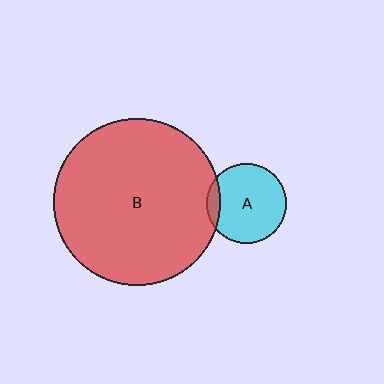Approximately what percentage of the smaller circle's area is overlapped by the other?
Approximately 10%.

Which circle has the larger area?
Circle B (red).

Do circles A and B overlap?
Yes.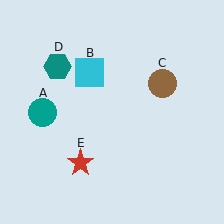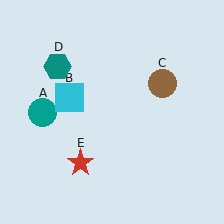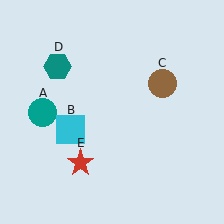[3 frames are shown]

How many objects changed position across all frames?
1 object changed position: cyan square (object B).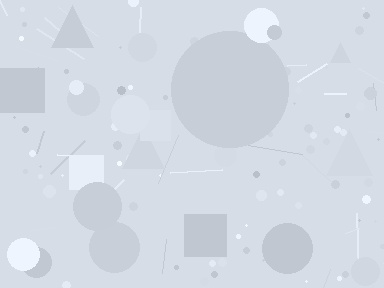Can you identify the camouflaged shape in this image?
The camouflaged shape is a circle.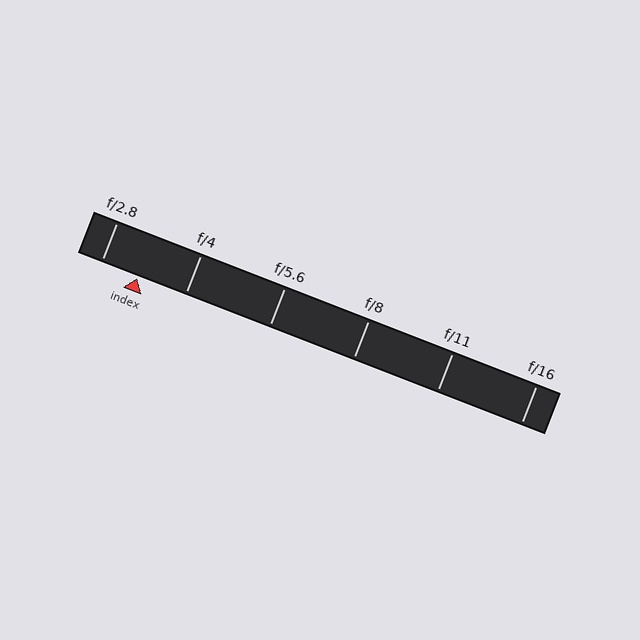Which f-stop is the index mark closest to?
The index mark is closest to f/2.8.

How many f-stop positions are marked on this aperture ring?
There are 6 f-stop positions marked.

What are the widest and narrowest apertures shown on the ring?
The widest aperture shown is f/2.8 and the narrowest is f/16.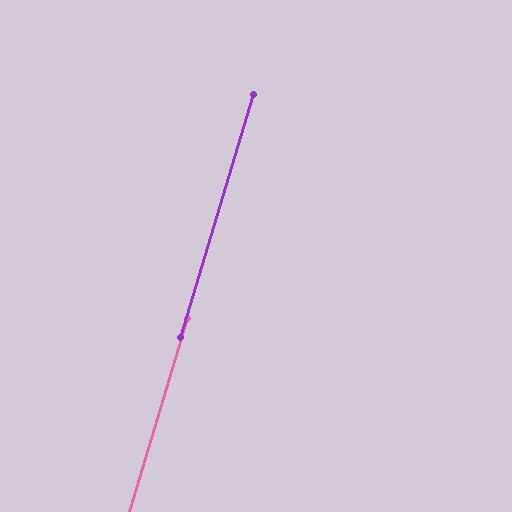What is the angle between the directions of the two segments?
Approximately 0 degrees.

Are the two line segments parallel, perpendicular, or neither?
Parallel — their directions differ by only 0.0°.